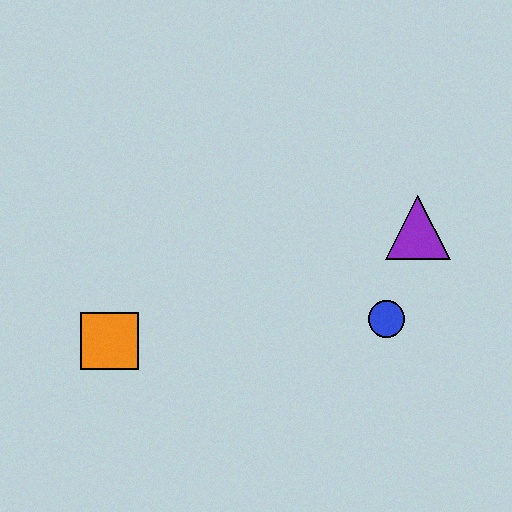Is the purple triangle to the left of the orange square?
No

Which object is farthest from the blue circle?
The orange square is farthest from the blue circle.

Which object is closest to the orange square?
The blue circle is closest to the orange square.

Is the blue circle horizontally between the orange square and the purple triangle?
Yes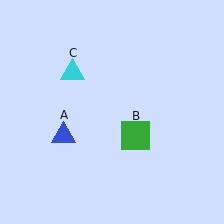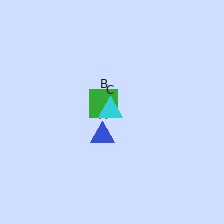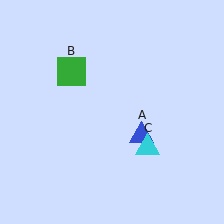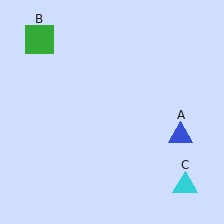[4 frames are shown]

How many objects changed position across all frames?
3 objects changed position: blue triangle (object A), green square (object B), cyan triangle (object C).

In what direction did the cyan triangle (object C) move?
The cyan triangle (object C) moved down and to the right.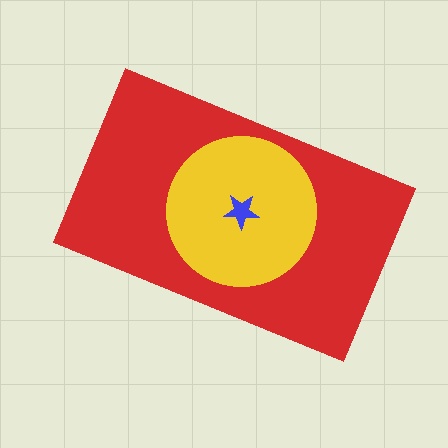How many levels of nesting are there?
3.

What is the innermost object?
The blue star.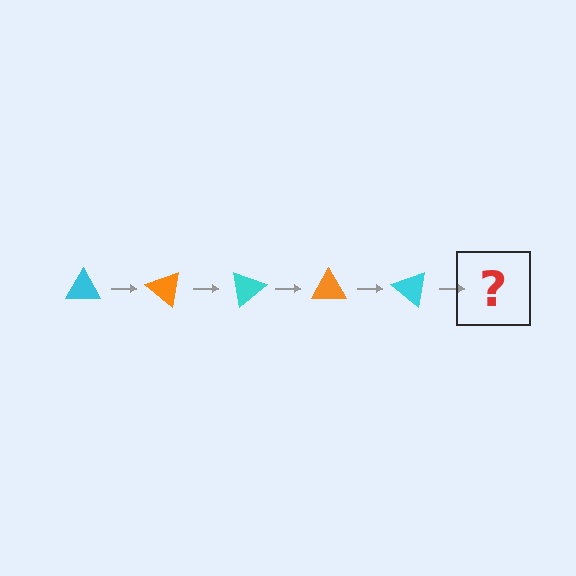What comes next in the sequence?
The next element should be an orange triangle, rotated 200 degrees from the start.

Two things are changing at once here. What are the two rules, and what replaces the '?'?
The two rules are that it rotates 40 degrees each step and the color cycles through cyan and orange. The '?' should be an orange triangle, rotated 200 degrees from the start.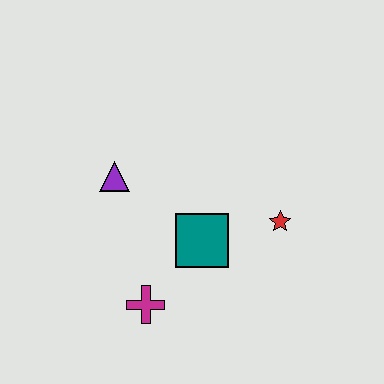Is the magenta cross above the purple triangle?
No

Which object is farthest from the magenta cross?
The red star is farthest from the magenta cross.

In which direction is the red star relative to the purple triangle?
The red star is to the right of the purple triangle.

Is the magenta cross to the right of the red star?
No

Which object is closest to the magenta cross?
The teal square is closest to the magenta cross.